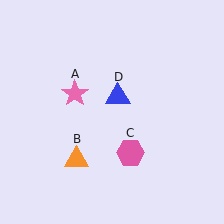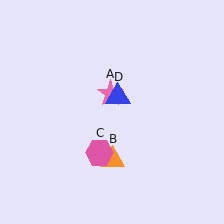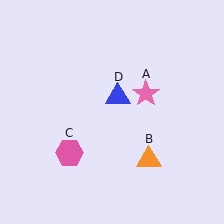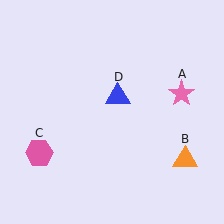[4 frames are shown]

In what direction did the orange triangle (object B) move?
The orange triangle (object B) moved right.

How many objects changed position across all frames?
3 objects changed position: pink star (object A), orange triangle (object B), pink hexagon (object C).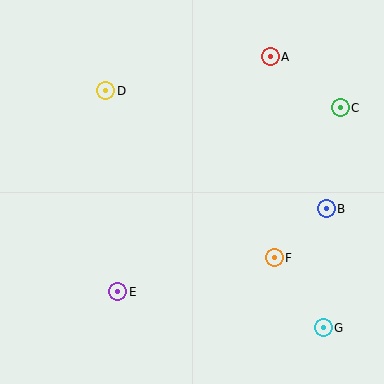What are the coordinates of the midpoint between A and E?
The midpoint between A and E is at (194, 174).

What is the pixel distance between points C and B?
The distance between C and B is 102 pixels.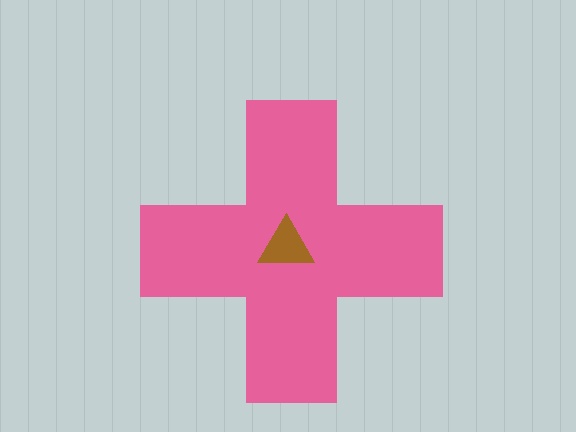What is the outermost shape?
The pink cross.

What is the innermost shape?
The brown triangle.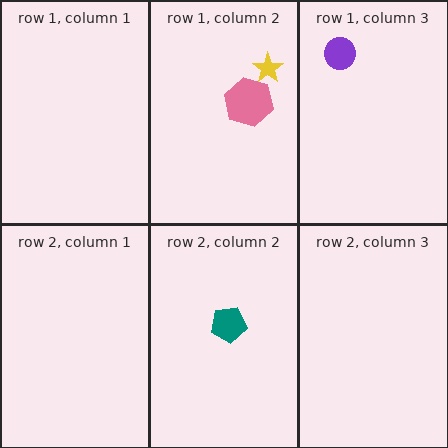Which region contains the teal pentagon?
The row 2, column 2 region.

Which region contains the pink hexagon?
The row 1, column 2 region.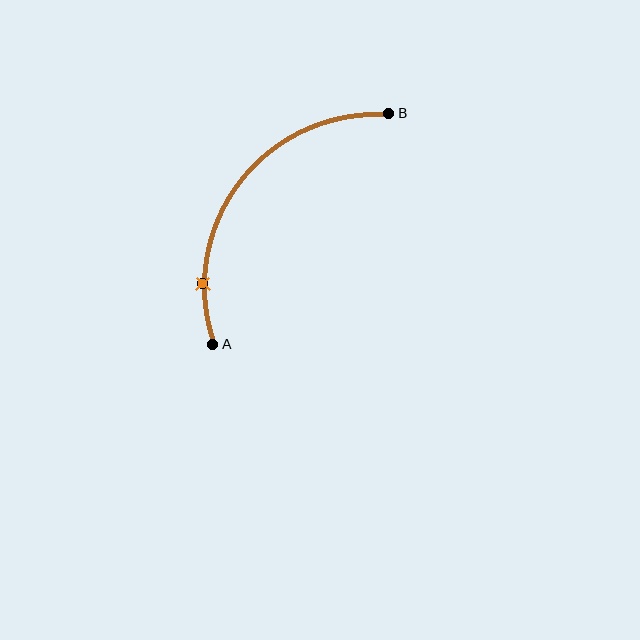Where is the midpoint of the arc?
The arc midpoint is the point on the curve farthest from the straight line joining A and B. It sits above and to the left of that line.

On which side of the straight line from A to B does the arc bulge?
The arc bulges above and to the left of the straight line connecting A and B.